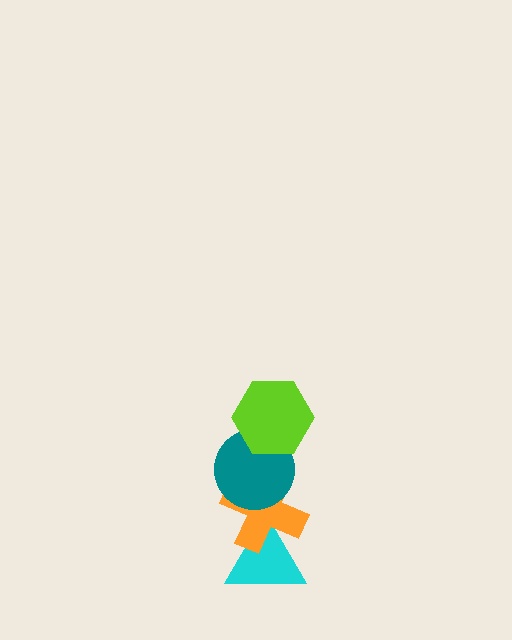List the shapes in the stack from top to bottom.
From top to bottom: the lime hexagon, the teal circle, the orange cross, the cyan triangle.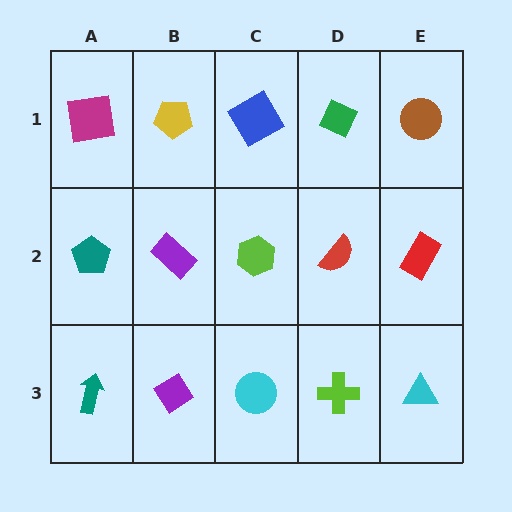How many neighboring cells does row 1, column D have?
3.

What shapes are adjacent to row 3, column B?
A purple rectangle (row 2, column B), a teal arrow (row 3, column A), a cyan circle (row 3, column C).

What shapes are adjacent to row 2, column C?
A blue diamond (row 1, column C), a cyan circle (row 3, column C), a purple rectangle (row 2, column B), a red semicircle (row 2, column D).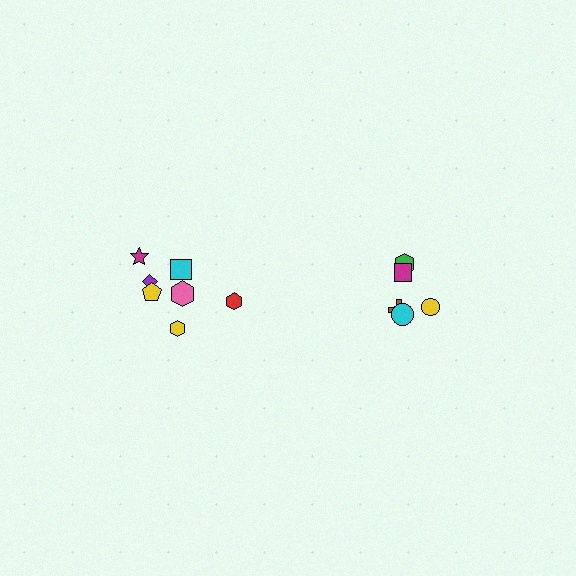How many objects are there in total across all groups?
There are 12 objects.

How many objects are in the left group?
There are 7 objects.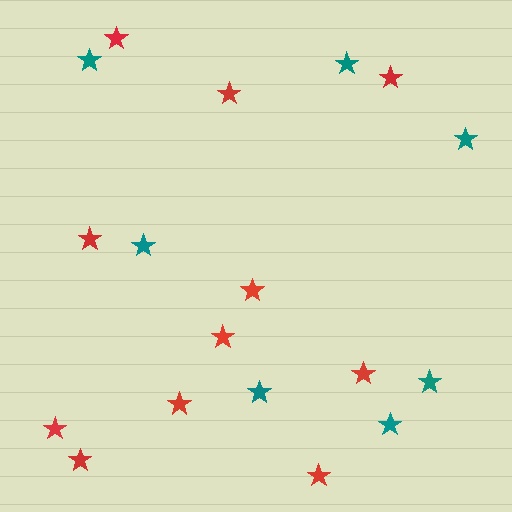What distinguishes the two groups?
There are 2 groups: one group of red stars (11) and one group of teal stars (7).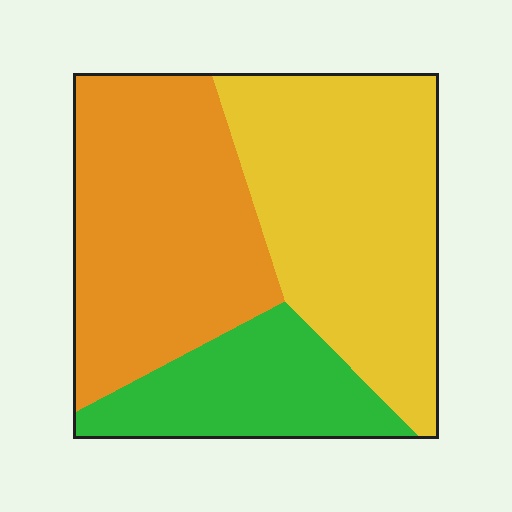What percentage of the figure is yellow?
Yellow covers 41% of the figure.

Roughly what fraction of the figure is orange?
Orange covers 39% of the figure.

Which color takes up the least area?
Green, at roughly 20%.